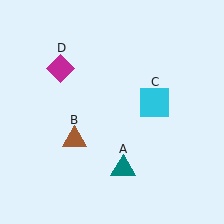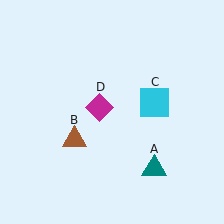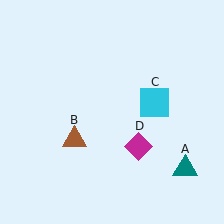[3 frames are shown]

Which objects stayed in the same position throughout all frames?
Brown triangle (object B) and cyan square (object C) remained stationary.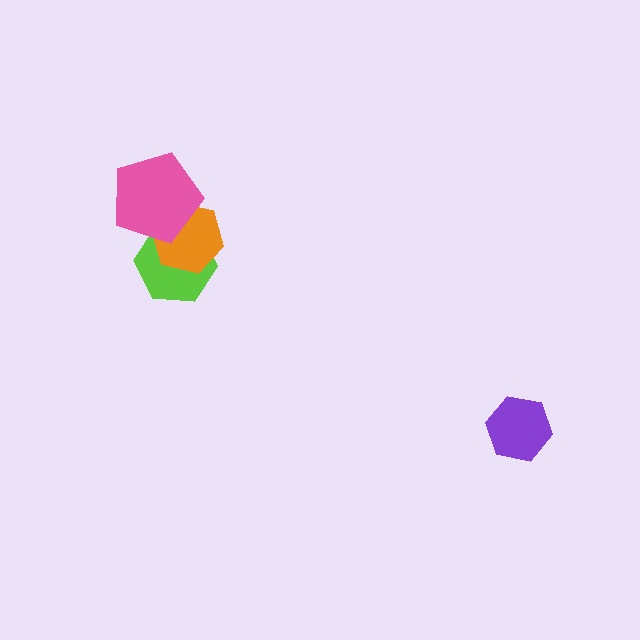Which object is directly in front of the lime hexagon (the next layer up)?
The orange hexagon is directly in front of the lime hexagon.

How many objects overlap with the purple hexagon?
0 objects overlap with the purple hexagon.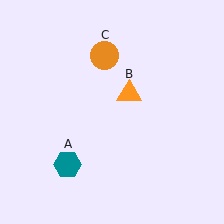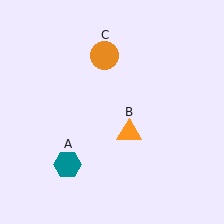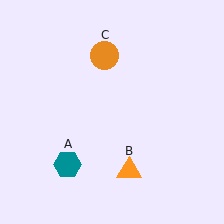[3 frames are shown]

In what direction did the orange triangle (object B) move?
The orange triangle (object B) moved down.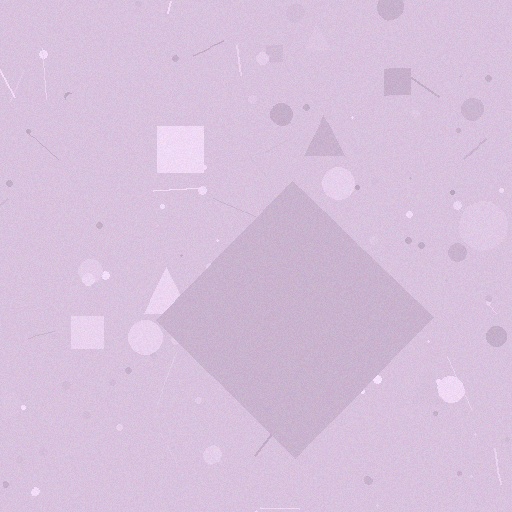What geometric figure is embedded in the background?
A diamond is embedded in the background.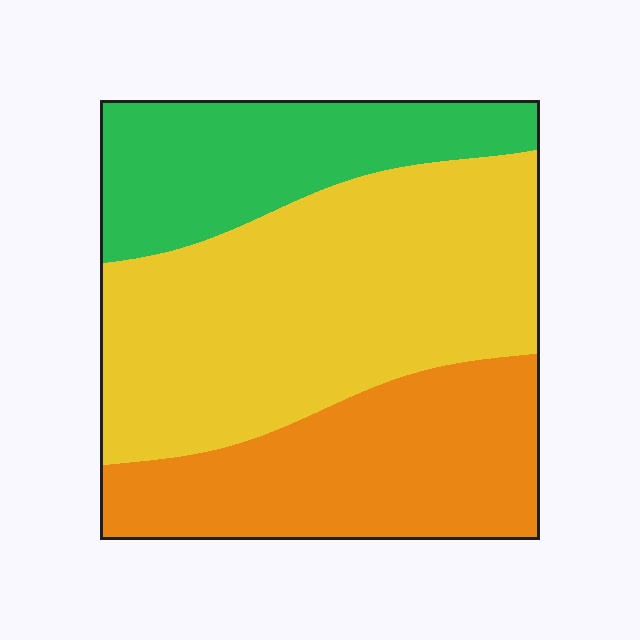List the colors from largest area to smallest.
From largest to smallest: yellow, orange, green.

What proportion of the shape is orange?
Orange covers around 30% of the shape.